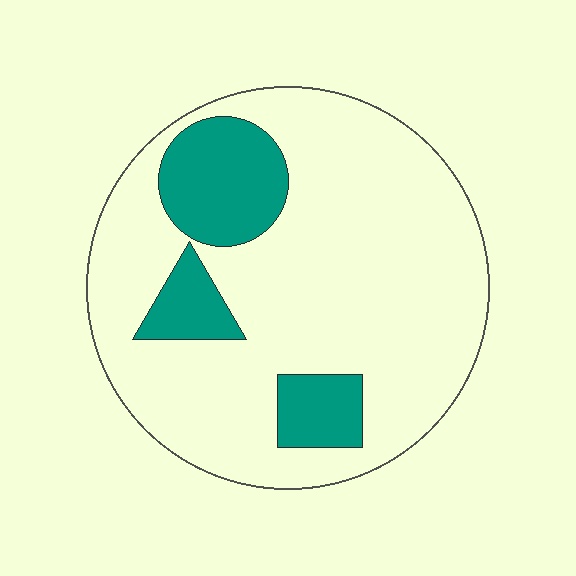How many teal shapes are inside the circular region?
3.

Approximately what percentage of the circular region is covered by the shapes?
Approximately 20%.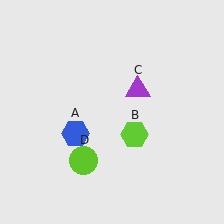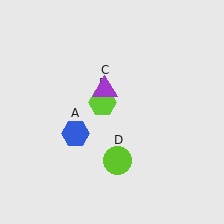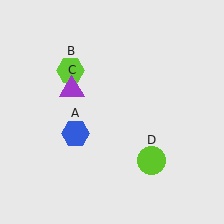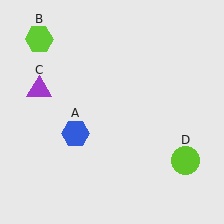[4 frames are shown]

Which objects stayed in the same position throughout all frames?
Blue hexagon (object A) remained stationary.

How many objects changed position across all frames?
3 objects changed position: lime hexagon (object B), purple triangle (object C), lime circle (object D).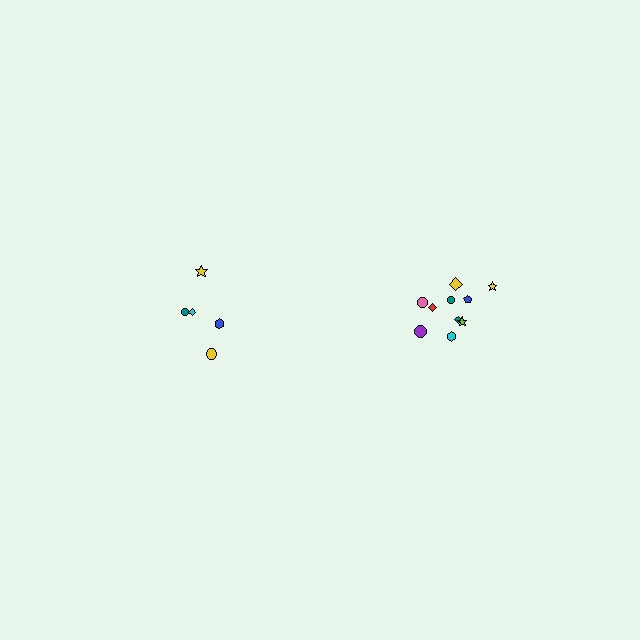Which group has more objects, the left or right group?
The right group.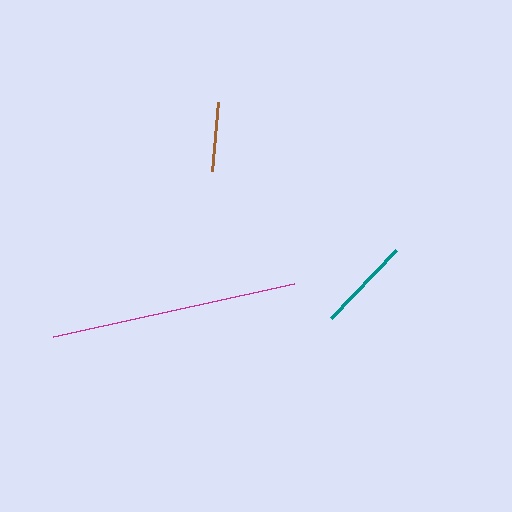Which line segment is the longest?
The magenta line is the longest at approximately 246 pixels.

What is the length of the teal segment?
The teal segment is approximately 94 pixels long.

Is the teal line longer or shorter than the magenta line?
The magenta line is longer than the teal line.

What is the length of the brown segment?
The brown segment is approximately 70 pixels long.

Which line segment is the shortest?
The brown line is the shortest at approximately 70 pixels.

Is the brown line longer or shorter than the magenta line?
The magenta line is longer than the brown line.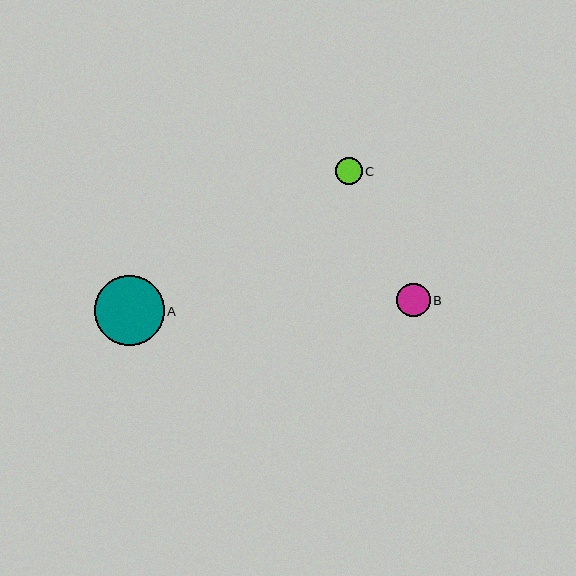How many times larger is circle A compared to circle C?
Circle A is approximately 2.6 times the size of circle C.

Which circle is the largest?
Circle A is the largest with a size of approximately 70 pixels.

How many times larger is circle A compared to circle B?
Circle A is approximately 2.1 times the size of circle B.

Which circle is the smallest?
Circle C is the smallest with a size of approximately 27 pixels.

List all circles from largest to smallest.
From largest to smallest: A, B, C.